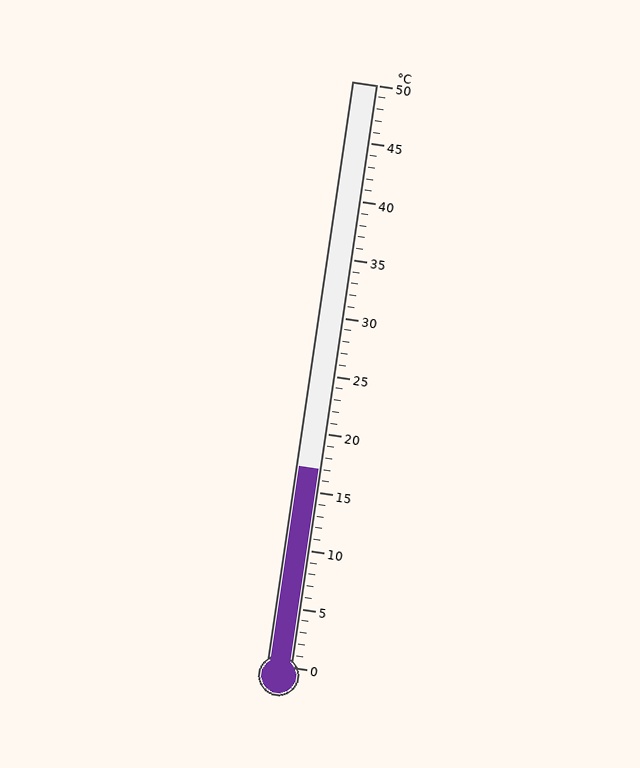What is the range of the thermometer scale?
The thermometer scale ranges from 0°C to 50°C.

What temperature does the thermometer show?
The thermometer shows approximately 17°C.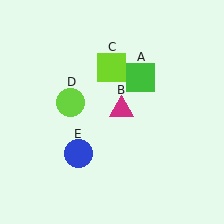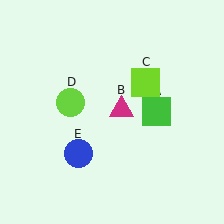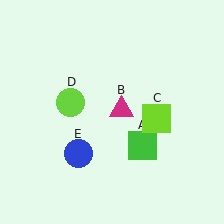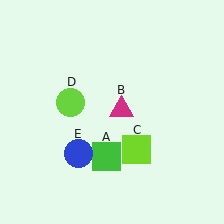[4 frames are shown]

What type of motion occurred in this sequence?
The green square (object A), lime square (object C) rotated clockwise around the center of the scene.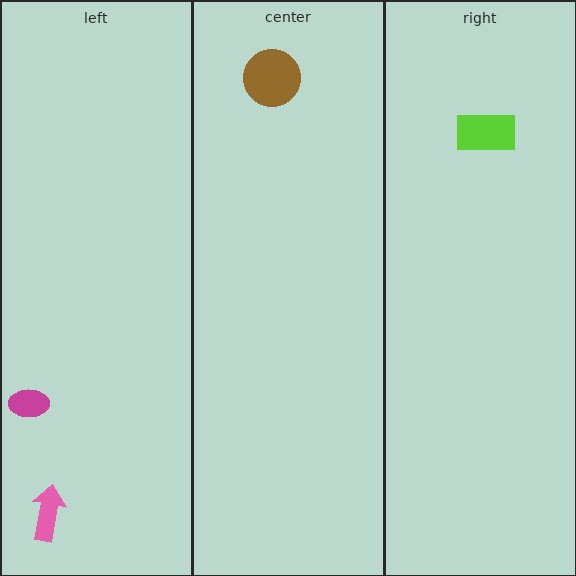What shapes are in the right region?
The lime rectangle.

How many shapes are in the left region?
2.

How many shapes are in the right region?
1.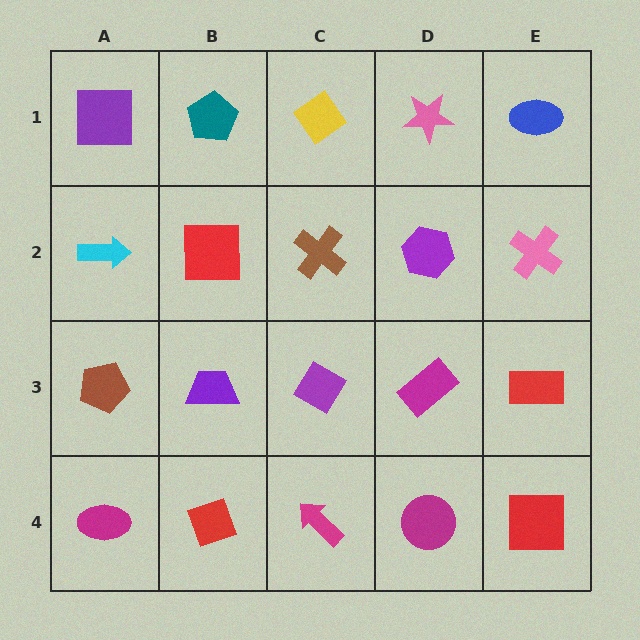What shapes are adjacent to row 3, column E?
A pink cross (row 2, column E), a red square (row 4, column E), a magenta rectangle (row 3, column D).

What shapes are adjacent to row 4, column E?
A red rectangle (row 3, column E), a magenta circle (row 4, column D).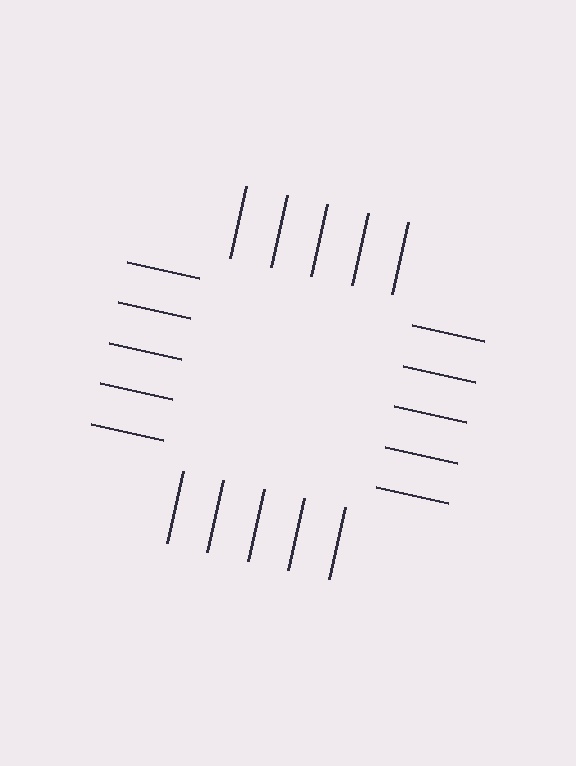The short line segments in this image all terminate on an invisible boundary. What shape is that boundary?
An illusory square — the line segments terminate on its edges but no continuous stroke is drawn.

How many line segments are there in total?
20 — 5 along each of the 4 edges.